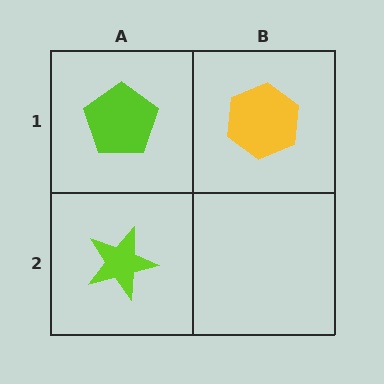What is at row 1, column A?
A lime pentagon.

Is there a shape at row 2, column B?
No, that cell is empty.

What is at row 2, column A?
A lime star.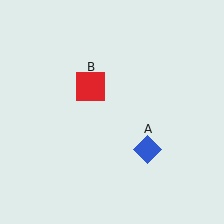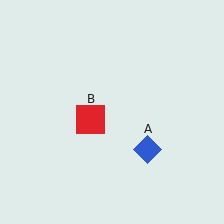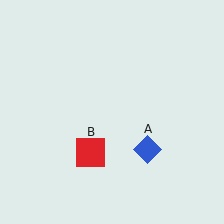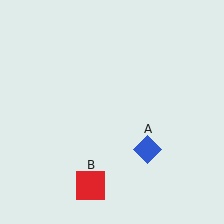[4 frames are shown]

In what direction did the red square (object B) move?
The red square (object B) moved down.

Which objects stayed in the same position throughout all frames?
Blue diamond (object A) remained stationary.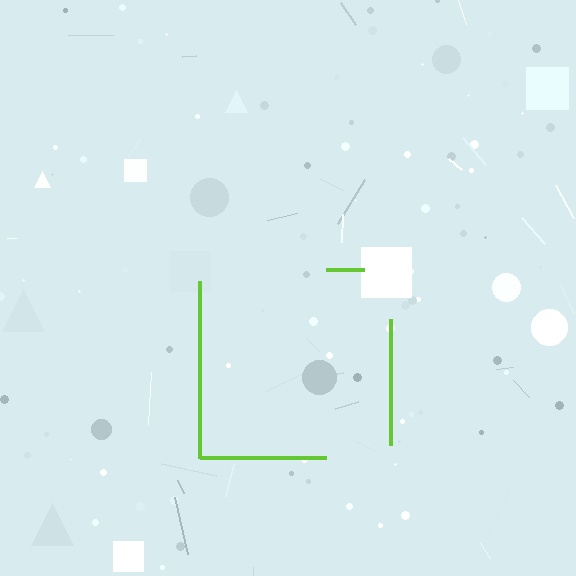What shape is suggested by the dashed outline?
The dashed outline suggests a square.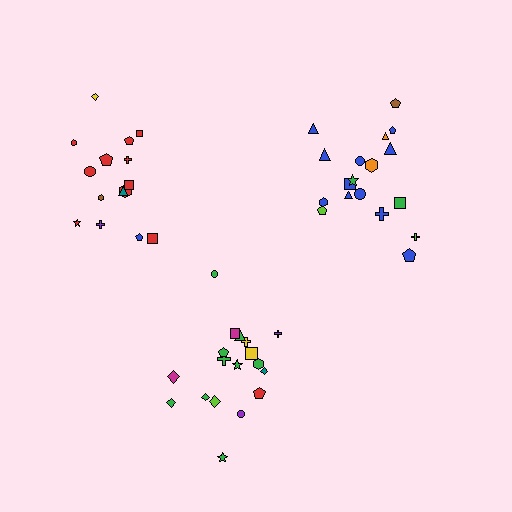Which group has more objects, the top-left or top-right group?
The top-right group.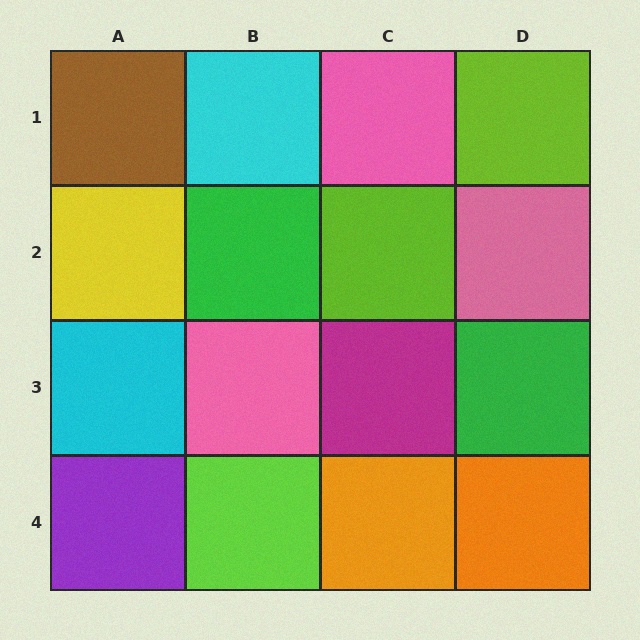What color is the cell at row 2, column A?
Yellow.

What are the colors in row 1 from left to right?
Brown, cyan, pink, lime.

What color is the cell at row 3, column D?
Green.